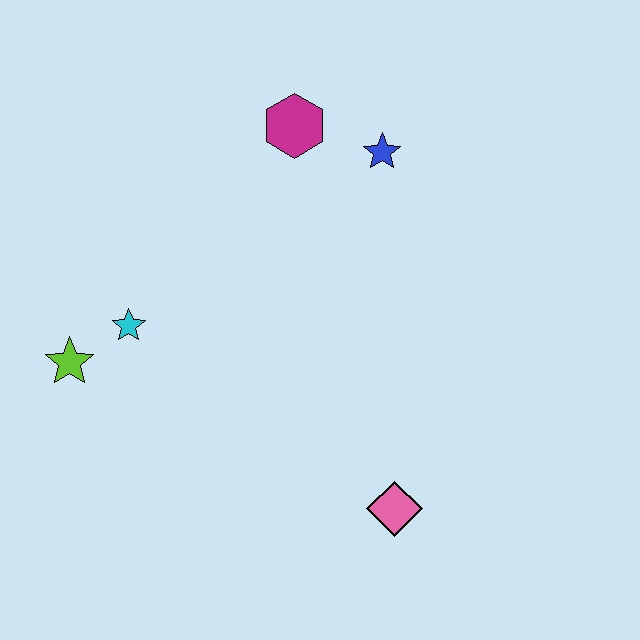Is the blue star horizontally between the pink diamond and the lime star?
Yes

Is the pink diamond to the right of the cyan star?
Yes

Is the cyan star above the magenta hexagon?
No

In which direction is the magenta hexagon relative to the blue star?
The magenta hexagon is to the left of the blue star.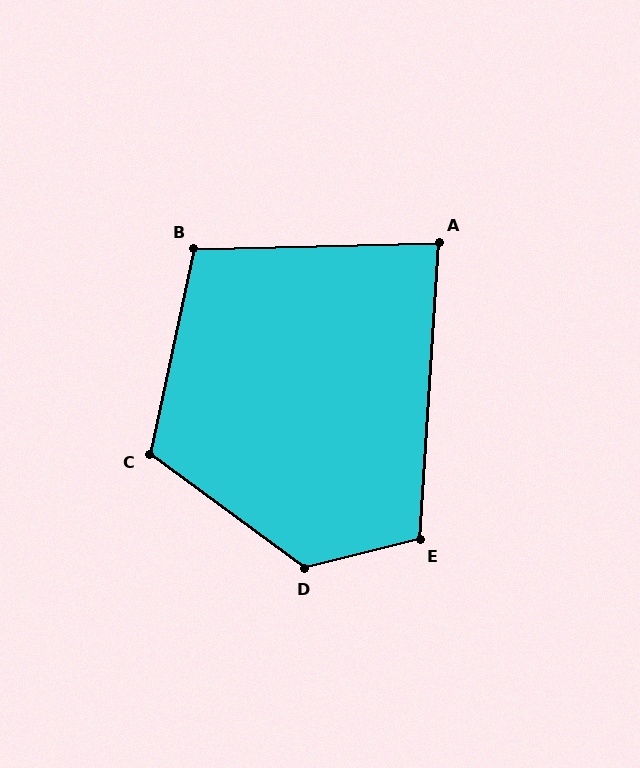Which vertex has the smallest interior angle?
A, at approximately 85 degrees.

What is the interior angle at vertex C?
Approximately 114 degrees (obtuse).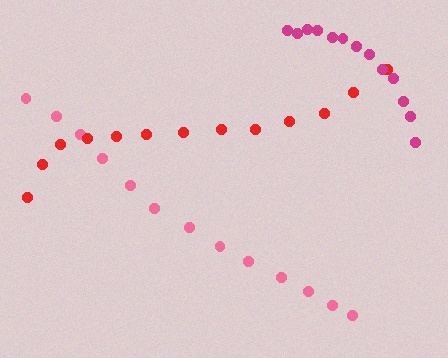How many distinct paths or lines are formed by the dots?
There are 3 distinct paths.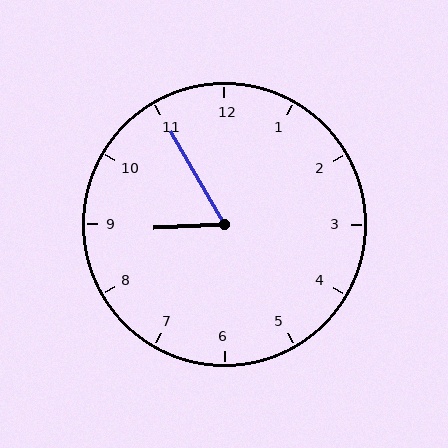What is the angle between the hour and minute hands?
Approximately 62 degrees.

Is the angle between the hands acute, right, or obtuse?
It is acute.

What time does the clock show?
8:55.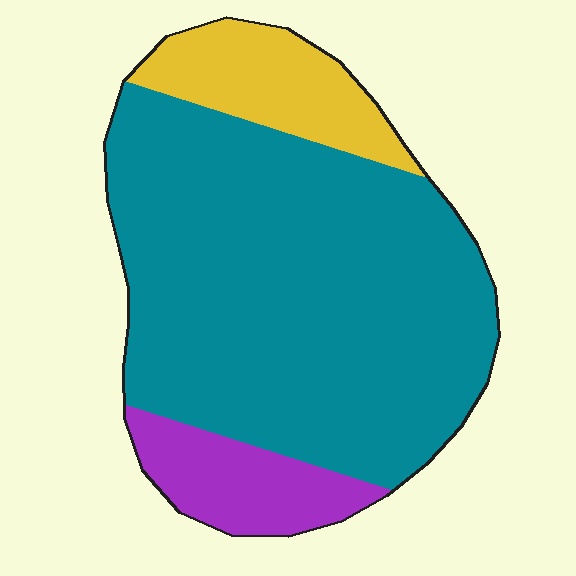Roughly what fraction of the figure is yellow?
Yellow takes up less than a sixth of the figure.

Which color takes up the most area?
Teal, at roughly 75%.